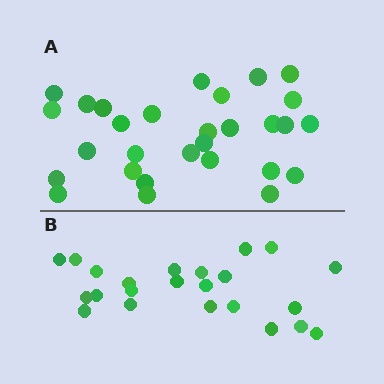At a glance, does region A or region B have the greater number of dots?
Region A (the top region) has more dots.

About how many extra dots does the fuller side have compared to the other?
Region A has about 6 more dots than region B.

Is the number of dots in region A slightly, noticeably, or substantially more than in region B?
Region A has noticeably more, but not dramatically so. The ratio is roughly 1.3 to 1.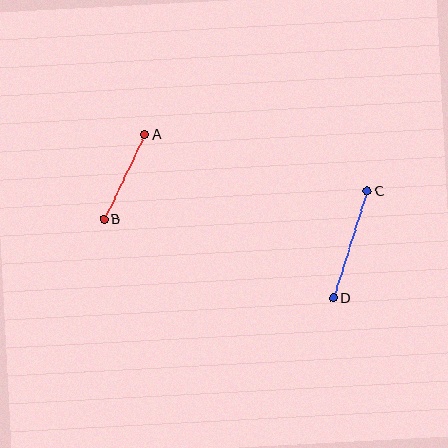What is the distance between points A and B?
The distance is approximately 94 pixels.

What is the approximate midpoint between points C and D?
The midpoint is at approximately (350, 245) pixels.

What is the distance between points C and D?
The distance is approximately 112 pixels.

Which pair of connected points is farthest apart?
Points C and D are farthest apart.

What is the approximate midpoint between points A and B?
The midpoint is at approximately (124, 177) pixels.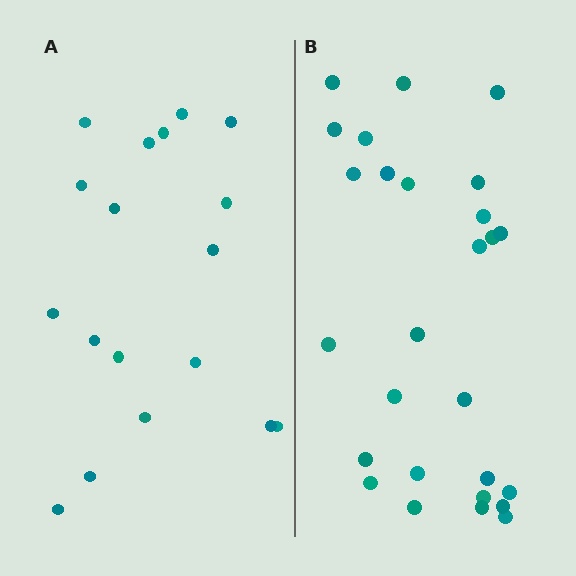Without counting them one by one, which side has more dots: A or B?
Region B (the right region) has more dots.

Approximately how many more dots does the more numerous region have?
Region B has roughly 8 or so more dots than region A.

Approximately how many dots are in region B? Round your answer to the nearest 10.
About 30 dots. (The exact count is 27, which rounds to 30.)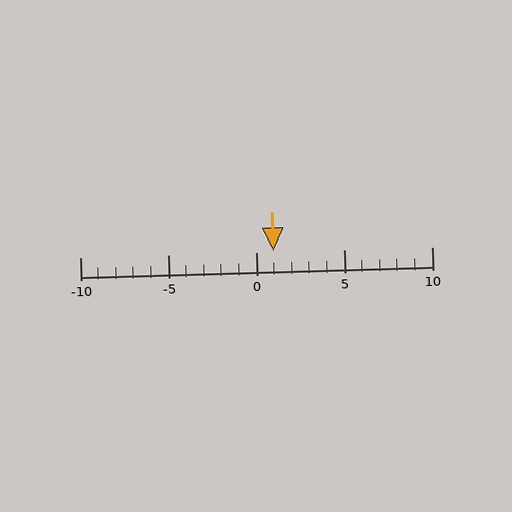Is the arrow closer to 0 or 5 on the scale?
The arrow is closer to 0.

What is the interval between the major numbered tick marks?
The major tick marks are spaced 5 units apart.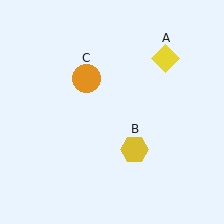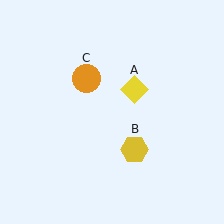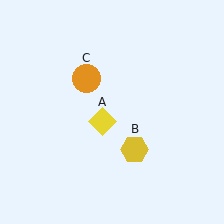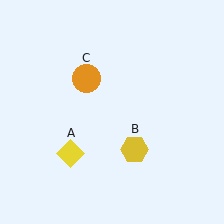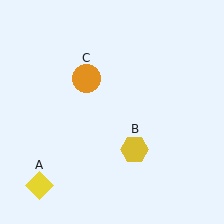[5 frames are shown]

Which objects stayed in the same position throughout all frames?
Yellow hexagon (object B) and orange circle (object C) remained stationary.